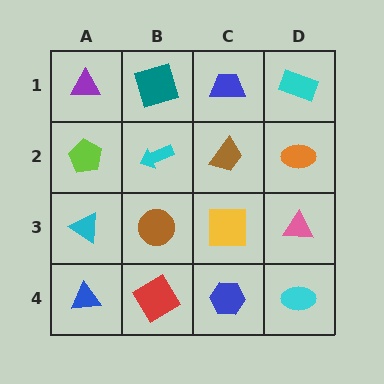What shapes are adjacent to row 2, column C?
A blue trapezoid (row 1, column C), a yellow square (row 3, column C), a cyan arrow (row 2, column B), an orange ellipse (row 2, column D).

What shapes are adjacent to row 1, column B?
A cyan arrow (row 2, column B), a purple triangle (row 1, column A), a blue trapezoid (row 1, column C).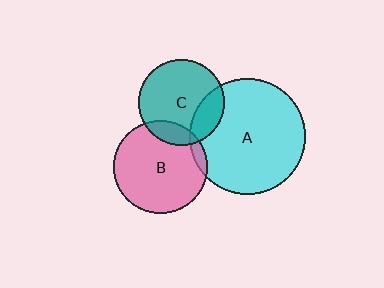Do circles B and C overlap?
Yes.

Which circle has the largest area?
Circle A (cyan).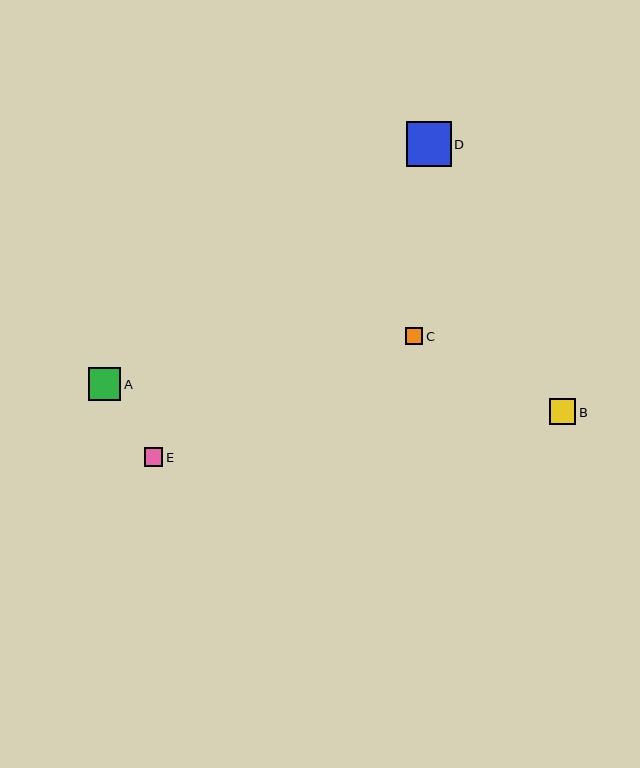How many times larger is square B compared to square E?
Square B is approximately 1.4 times the size of square E.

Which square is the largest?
Square D is the largest with a size of approximately 45 pixels.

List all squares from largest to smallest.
From largest to smallest: D, A, B, E, C.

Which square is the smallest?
Square C is the smallest with a size of approximately 17 pixels.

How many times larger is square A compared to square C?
Square A is approximately 1.9 times the size of square C.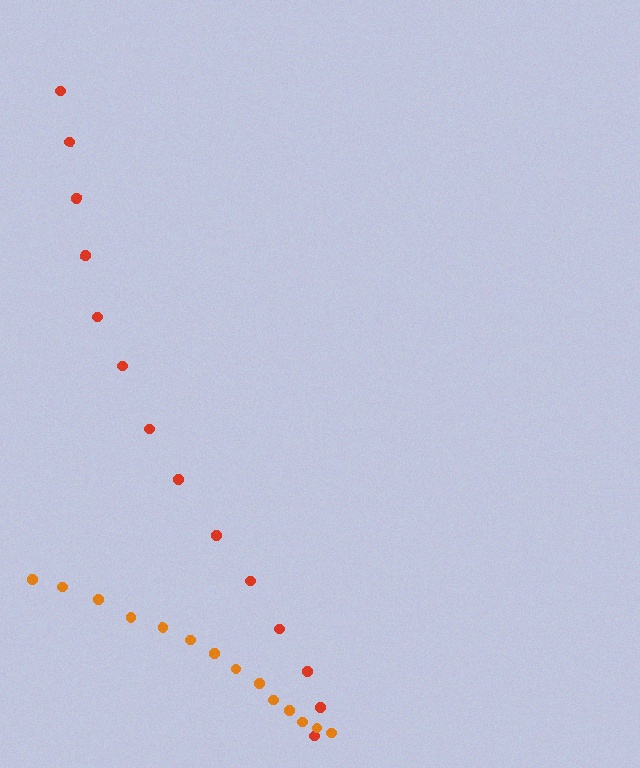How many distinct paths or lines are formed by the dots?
There are 2 distinct paths.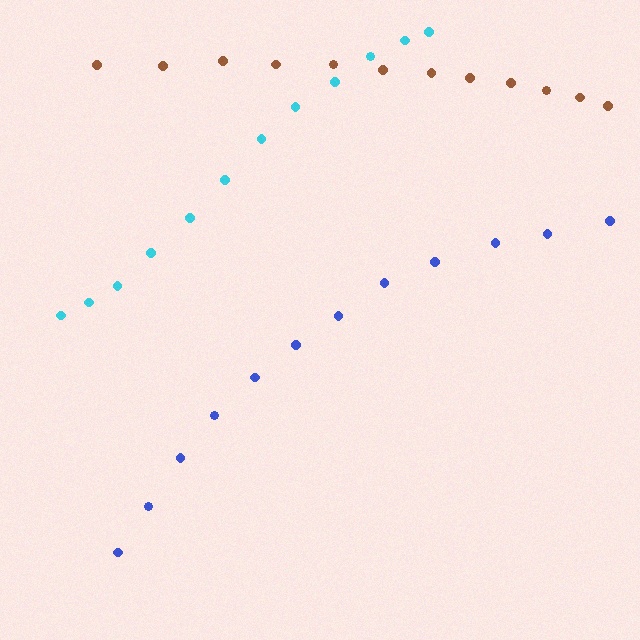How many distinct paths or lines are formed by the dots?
There are 3 distinct paths.